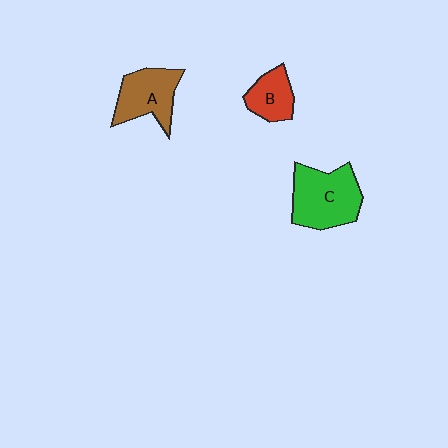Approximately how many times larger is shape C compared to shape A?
Approximately 1.3 times.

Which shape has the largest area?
Shape C (green).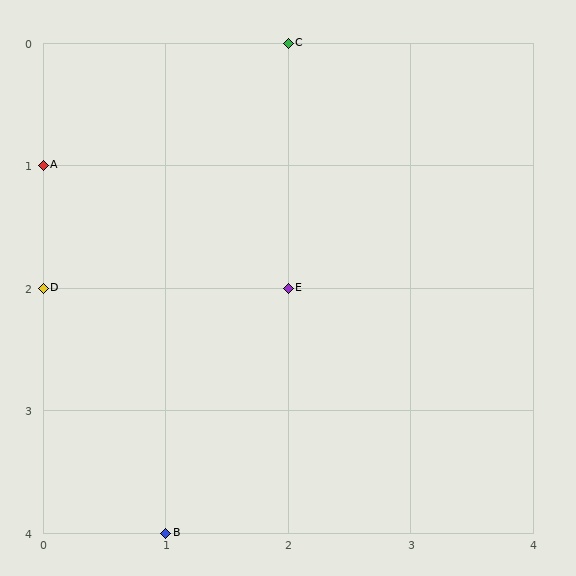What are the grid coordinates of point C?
Point C is at grid coordinates (2, 0).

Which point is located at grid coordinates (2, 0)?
Point C is at (2, 0).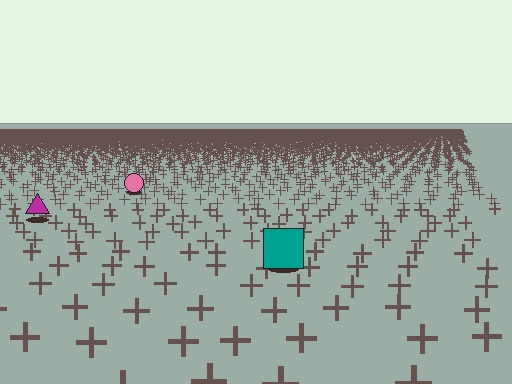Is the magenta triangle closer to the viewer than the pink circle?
Yes. The magenta triangle is closer — you can tell from the texture gradient: the ground texture is coarser near it.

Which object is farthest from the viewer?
The pink circle is farthest from the viewer. It appears smaller and the ground texture around it is denser.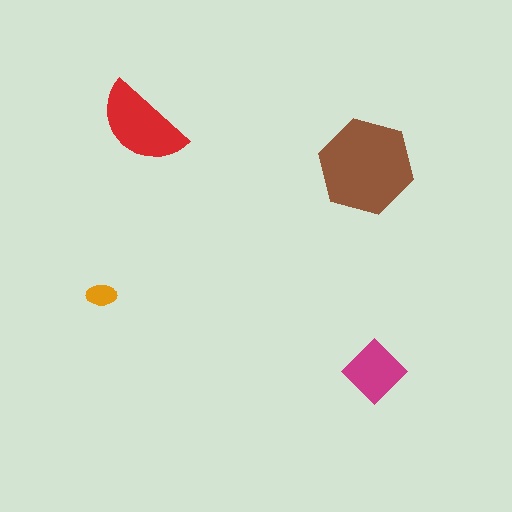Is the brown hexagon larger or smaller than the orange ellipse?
Larger.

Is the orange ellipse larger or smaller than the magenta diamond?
Smaller.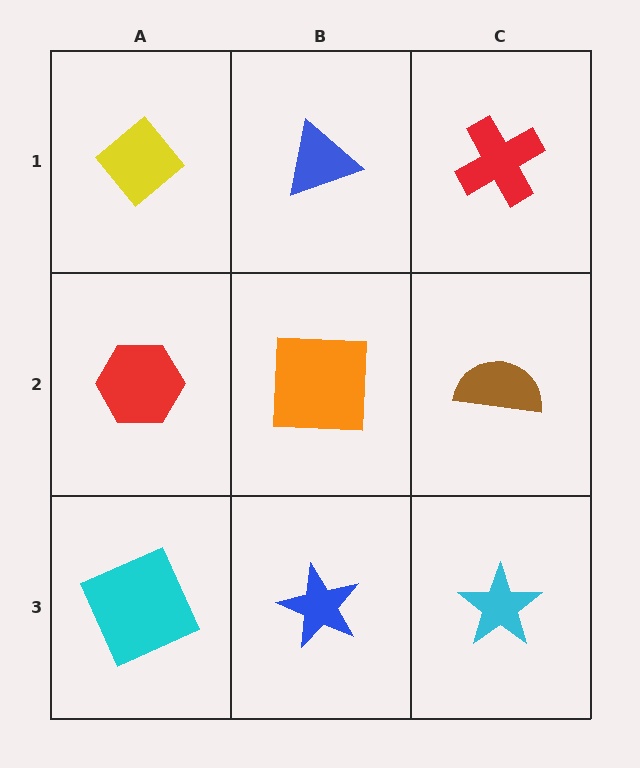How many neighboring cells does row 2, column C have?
3.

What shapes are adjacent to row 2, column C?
A red cross (row 1, column C), a cyan star (row 3, column C), an orange square (row 2, column B).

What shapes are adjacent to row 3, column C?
A brown semicircle (row 2, column C), a blue star (row 3, column B).